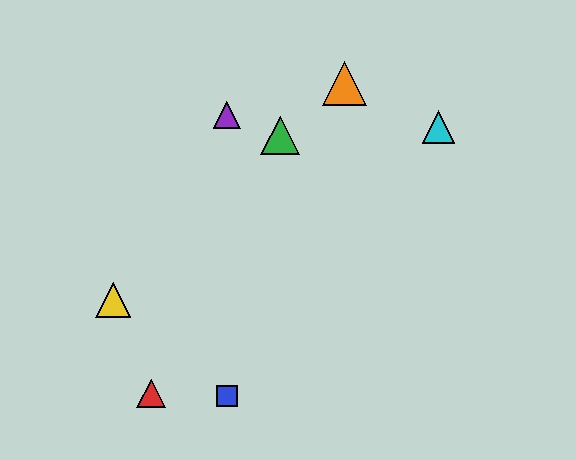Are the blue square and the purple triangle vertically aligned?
Yes, both are at x≈227.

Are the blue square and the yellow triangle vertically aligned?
No, the blue square is at x≈227 and the yellow triangle is at x≈113.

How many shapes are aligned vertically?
2 shapes (the blue square, the purple triangle) are aligned vertically.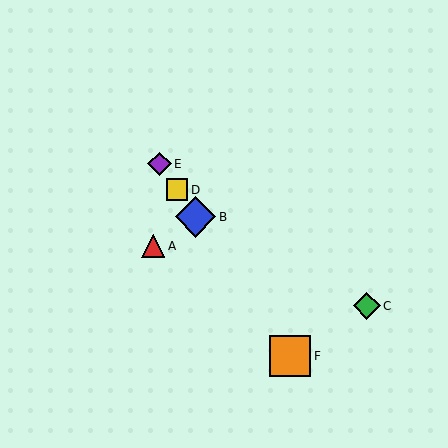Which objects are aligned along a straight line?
Objects B, D, E, F are aligned along a straight line.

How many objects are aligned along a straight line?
4 objects (B, D, E, F) are aligned along a straight line.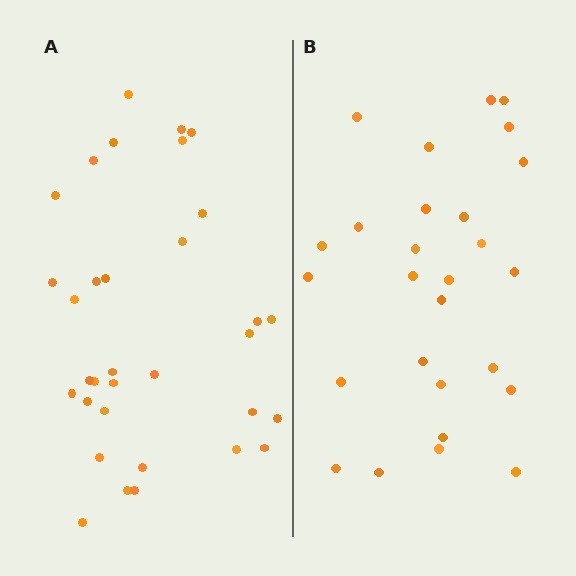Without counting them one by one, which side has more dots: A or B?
Region A (the left region) has more dots.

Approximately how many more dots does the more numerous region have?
Region A has about 6 more dots than region B.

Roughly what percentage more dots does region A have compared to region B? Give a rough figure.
About 20% more.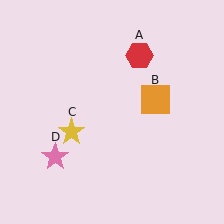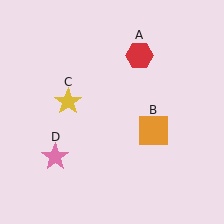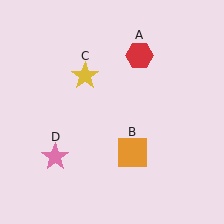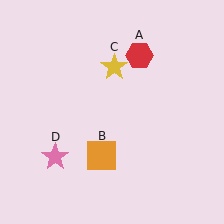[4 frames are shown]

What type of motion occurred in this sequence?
The orange square (object B), yellow star (object C) rotated clockwise around the center of the scene.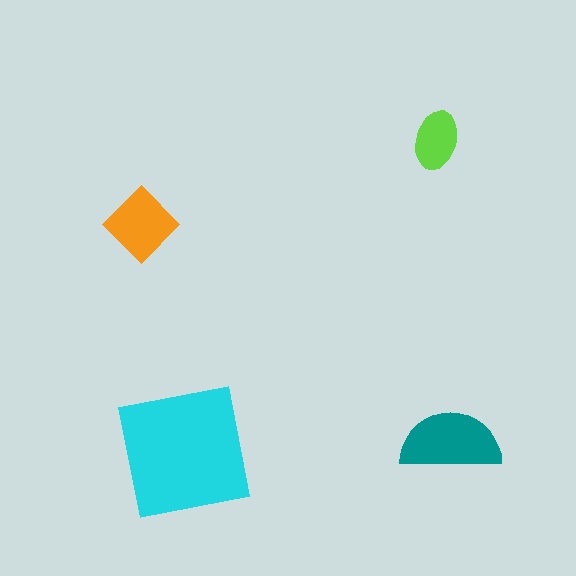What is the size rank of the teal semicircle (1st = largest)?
2nd.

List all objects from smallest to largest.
The lime ellipse, the orange diamond, the teal semicircle, the cyan square.